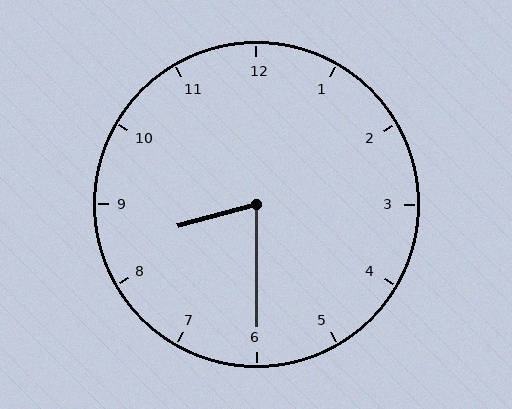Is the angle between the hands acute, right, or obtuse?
It is acute.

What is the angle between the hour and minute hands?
Approximately 75 degrees.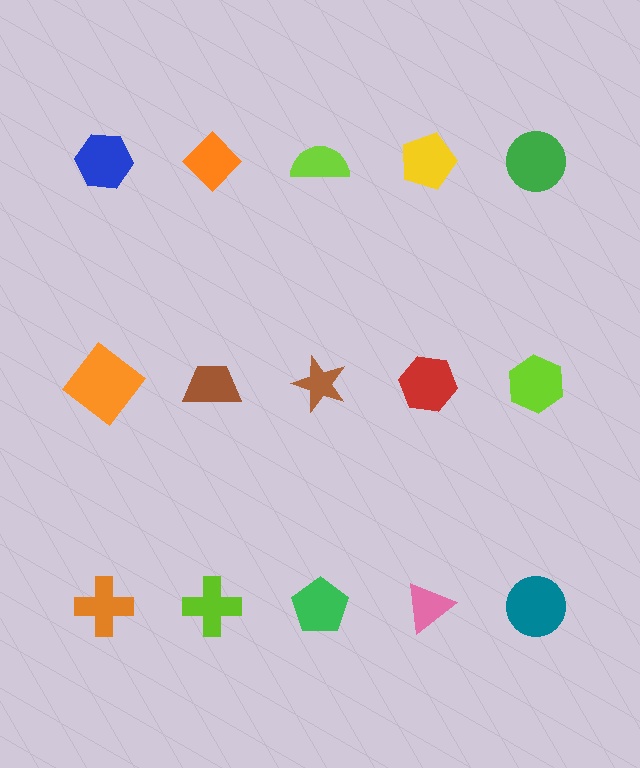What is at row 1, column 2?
An orange diamond.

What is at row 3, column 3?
A green pentagon.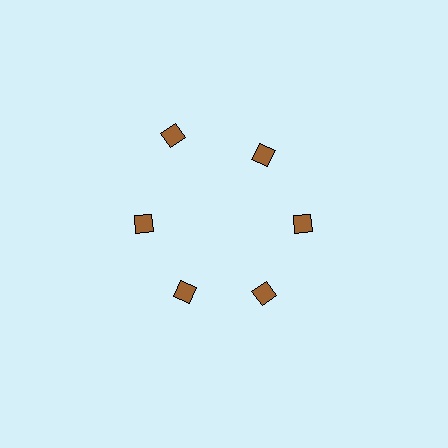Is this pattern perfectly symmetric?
No. The 6 brown diamonds are arranged in a ring, but one element near the 11 o'clock position is pushed outward from the center, breaking the 6-fold rotational symmetry.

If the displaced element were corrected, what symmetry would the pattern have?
It would have 6-fold rotational symmetry — the pattern would map onto itself every 60 degrees.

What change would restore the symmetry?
The symmetry would be restored by moving it inward, back onto the ring so that all 6 diamonds sit at equal angles and equal distance from the center.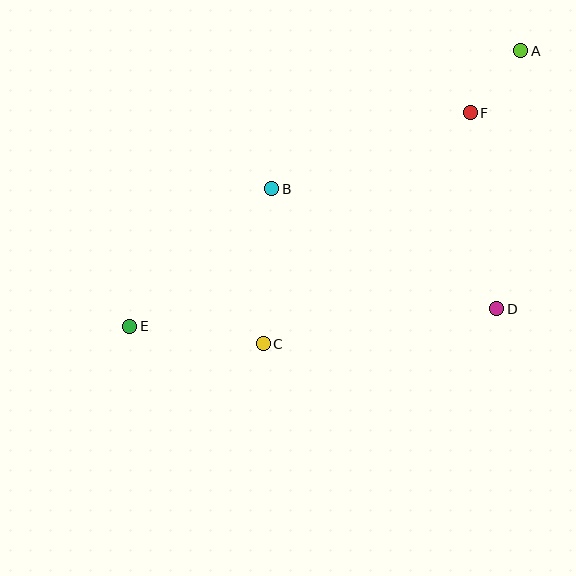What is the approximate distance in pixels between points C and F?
The distance between C and F is approximately 311 pixels.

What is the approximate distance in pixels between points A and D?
The distance between A and D is approximately 259 pixels.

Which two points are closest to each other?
Points A and F are closest to each other.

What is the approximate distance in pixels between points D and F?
The distance between D and F is approximately 198 pixels.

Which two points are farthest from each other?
Points A and E are farthest from each other.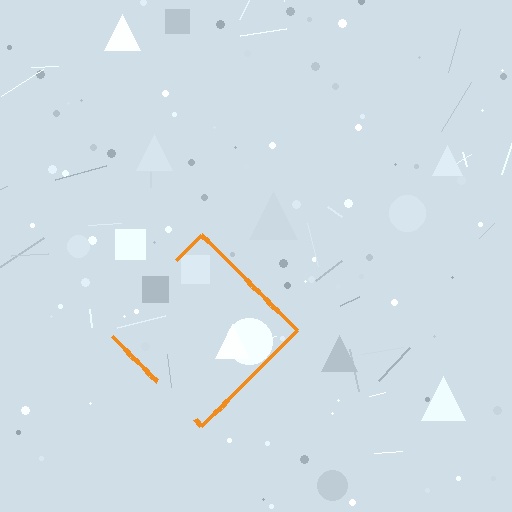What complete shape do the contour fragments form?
The contour fragments form a diamond.